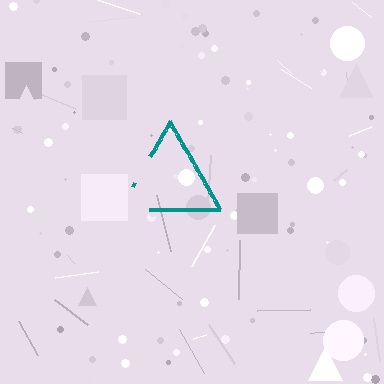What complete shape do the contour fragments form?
The contour fragments form a triangle.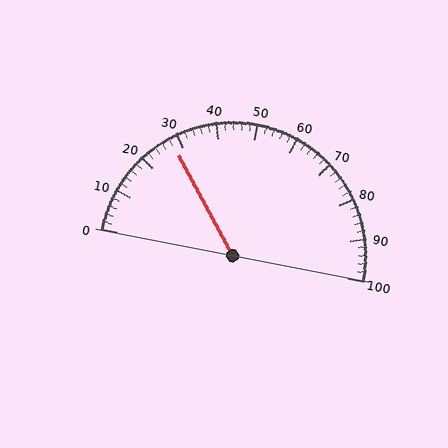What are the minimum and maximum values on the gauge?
The gauge ranges from 0 to 100.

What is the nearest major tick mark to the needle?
The nearest major tick mark is 30.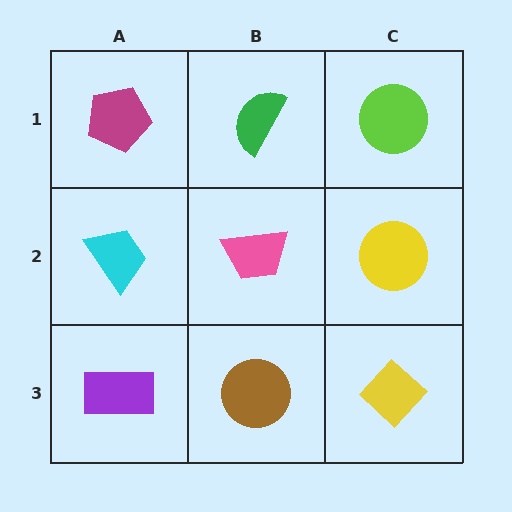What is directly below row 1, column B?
A pink trapezoid.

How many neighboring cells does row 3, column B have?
3.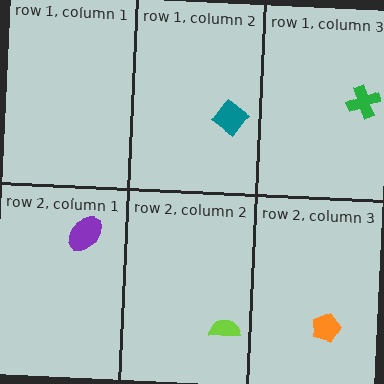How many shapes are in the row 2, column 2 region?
1.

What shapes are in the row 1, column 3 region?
The green cross.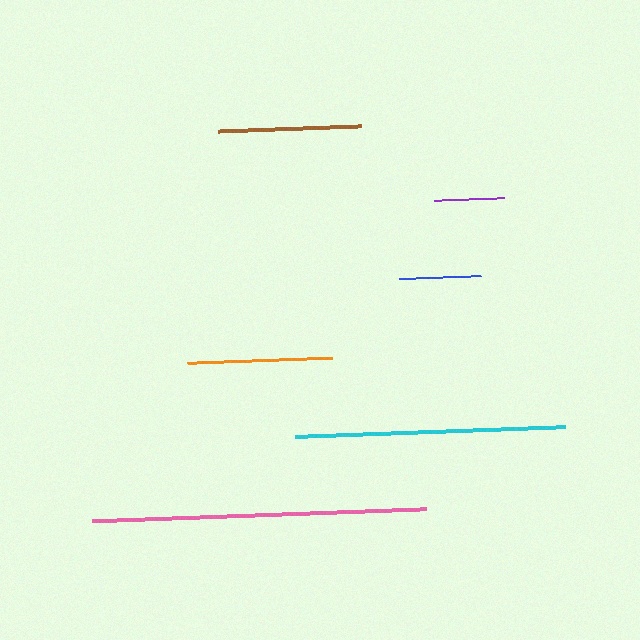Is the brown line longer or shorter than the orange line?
The orange line is longer than the brown line.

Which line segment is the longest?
The pink line is the longest at approximately 334 pixels.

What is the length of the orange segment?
The orange segment is approximately 145 pixels long.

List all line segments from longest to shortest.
From longest to shortest: pink, cyan, orange, brown, blue, purple.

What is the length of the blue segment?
The blue segment is approximately 82 pixels long.